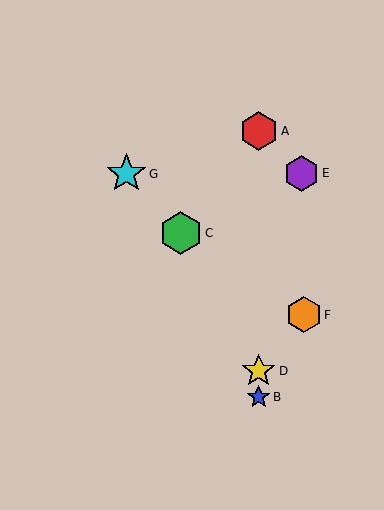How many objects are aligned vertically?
3 objects (A, B, D) are aligned vertically.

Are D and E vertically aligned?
No, D is at x≈259 and E is at x≈301.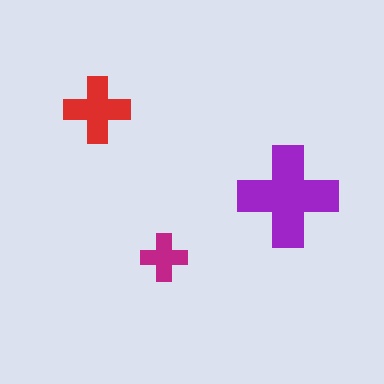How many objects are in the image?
There are 3 objects in the image.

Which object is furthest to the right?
The purple cross is rightmost.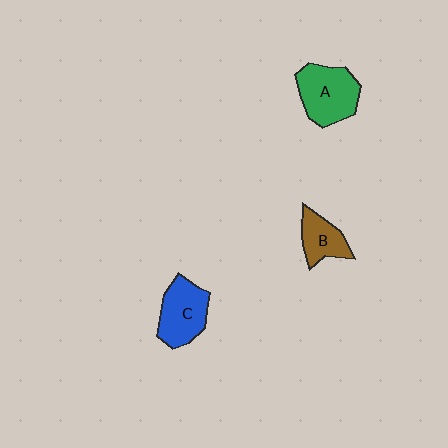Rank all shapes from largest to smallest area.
From largest to smallest: A (green), C (blue), B (brown).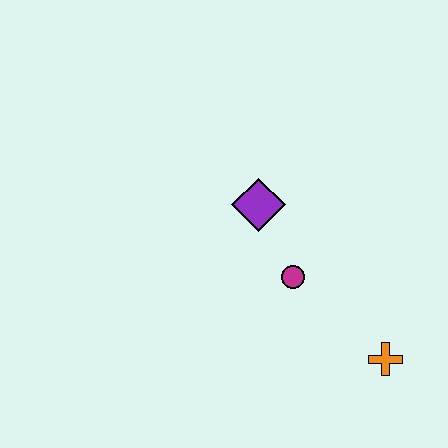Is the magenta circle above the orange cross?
Yes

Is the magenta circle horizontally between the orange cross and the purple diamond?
Yes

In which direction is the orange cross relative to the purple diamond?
The orange cross is below the purple diamond.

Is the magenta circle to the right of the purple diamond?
Yes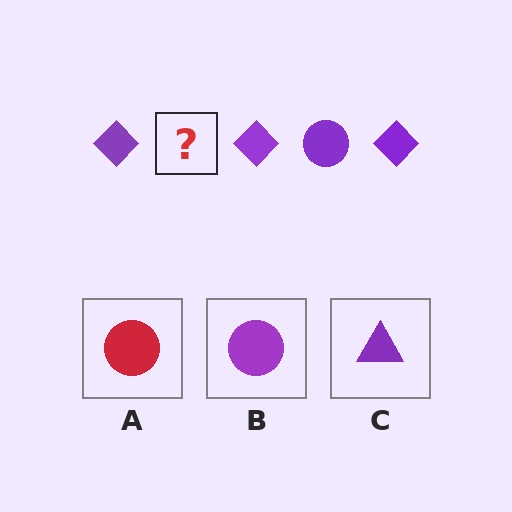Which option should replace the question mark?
Option B.